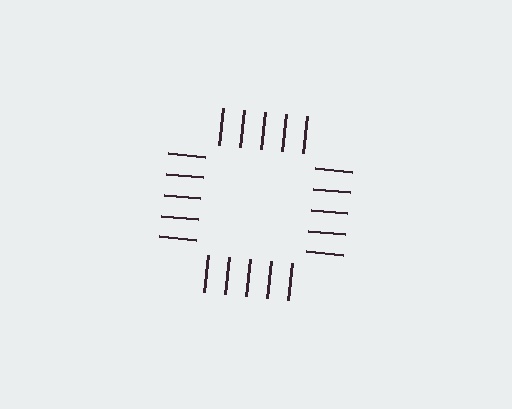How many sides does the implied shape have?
4 sides — the line-ends trace a square.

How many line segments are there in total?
20 — 5 along each of the 4 edges.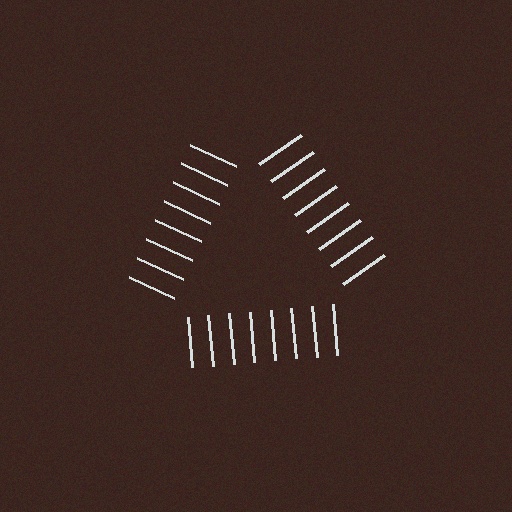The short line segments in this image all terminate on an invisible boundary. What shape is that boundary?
An illusory triangle — the line segments terminate on its edges but no continuous stroke is drawn.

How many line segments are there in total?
24 — 8 along each of the 3 edges.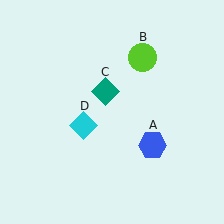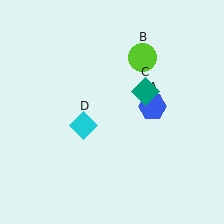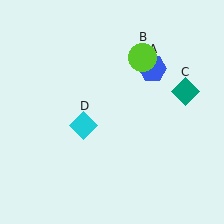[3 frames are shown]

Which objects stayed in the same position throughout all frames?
Lime circle (object B) and cyan diamond (object D) remained stationary.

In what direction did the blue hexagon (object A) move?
The blue hexagon (object A) moved up.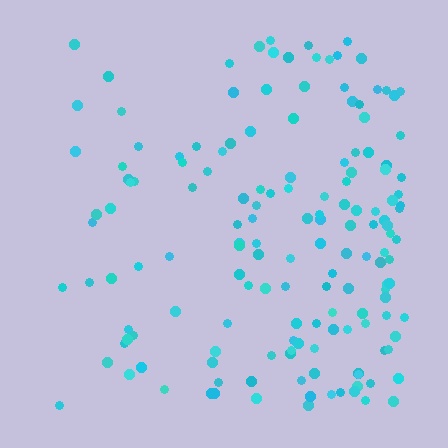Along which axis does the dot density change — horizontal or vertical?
Horizontal.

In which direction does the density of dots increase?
From left to right, with the right side densest.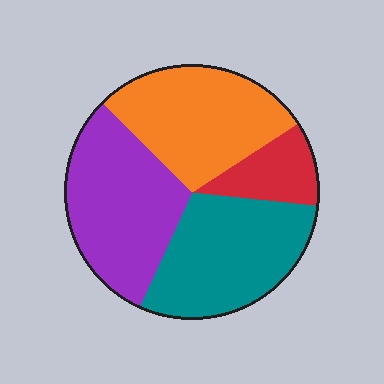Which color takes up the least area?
Red, at roughly 10%.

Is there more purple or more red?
Purple.